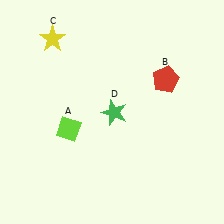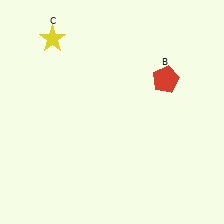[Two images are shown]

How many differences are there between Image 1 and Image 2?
There are 2 differences between the two images.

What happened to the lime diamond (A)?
The lime diamond (A) was removed in Image 2. It was in the bottom-left area of Image 1.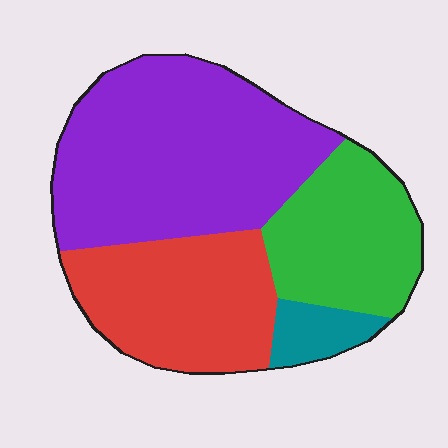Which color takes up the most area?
Purple, at roughly 45%.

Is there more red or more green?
Red.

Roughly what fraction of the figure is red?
Red covers about 25% of the figure.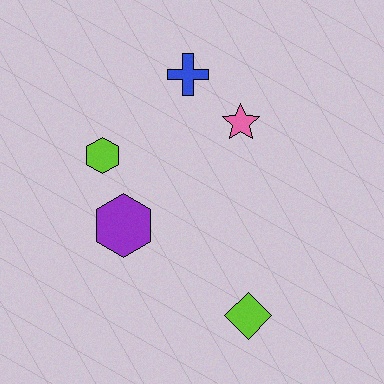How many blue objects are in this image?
There is 1 blue object.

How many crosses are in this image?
There is 1 cross.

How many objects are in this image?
There are 5 objects.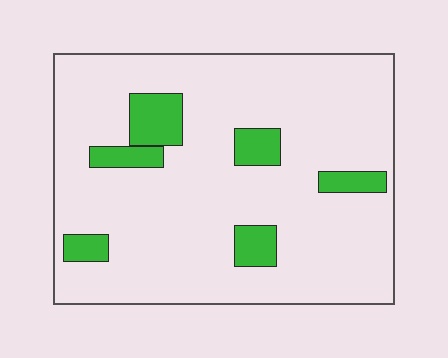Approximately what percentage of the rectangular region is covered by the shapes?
Approximately 15%.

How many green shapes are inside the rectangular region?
6.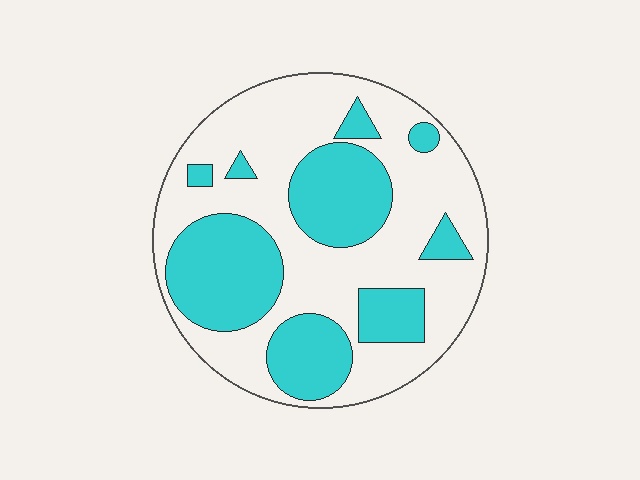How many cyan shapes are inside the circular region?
9.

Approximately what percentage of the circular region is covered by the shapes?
Approximately 40%.